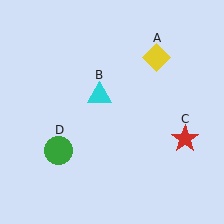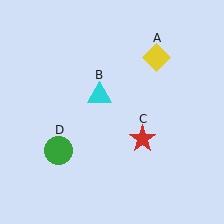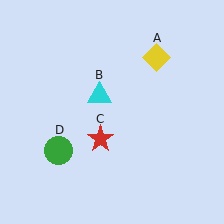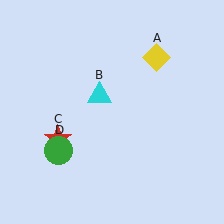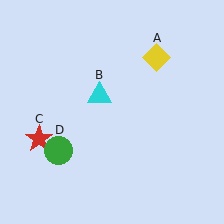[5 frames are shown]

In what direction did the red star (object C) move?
The red star (object C) moved left.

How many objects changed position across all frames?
1 object changed position: red star (object C).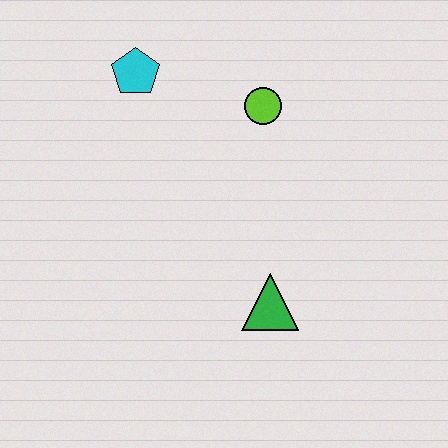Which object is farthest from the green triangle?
The cyan pentagon is farthest from the green triangle.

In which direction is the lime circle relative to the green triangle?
The lime circle is above the green triangle.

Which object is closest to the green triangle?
The lime circle is closest to the green triangle.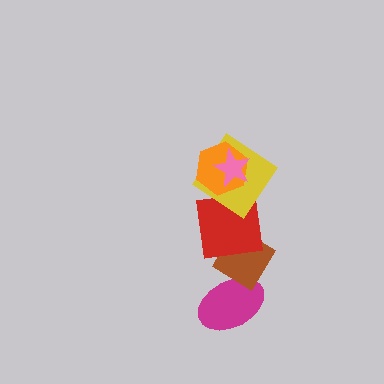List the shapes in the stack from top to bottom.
From top to bottom: the pink star, the orange hexagon, the yellow diamond, the red square, the brown diamond, the magenta ellipse.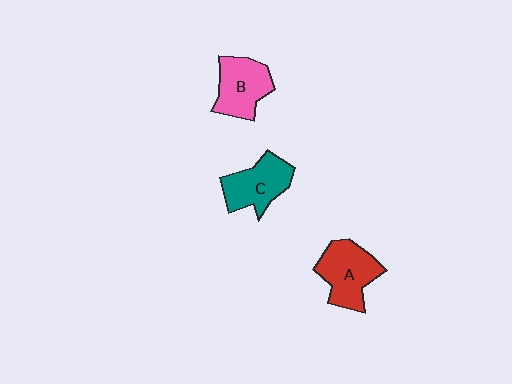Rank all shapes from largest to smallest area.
From largest to smallest: A (red), C (teal), B (pink).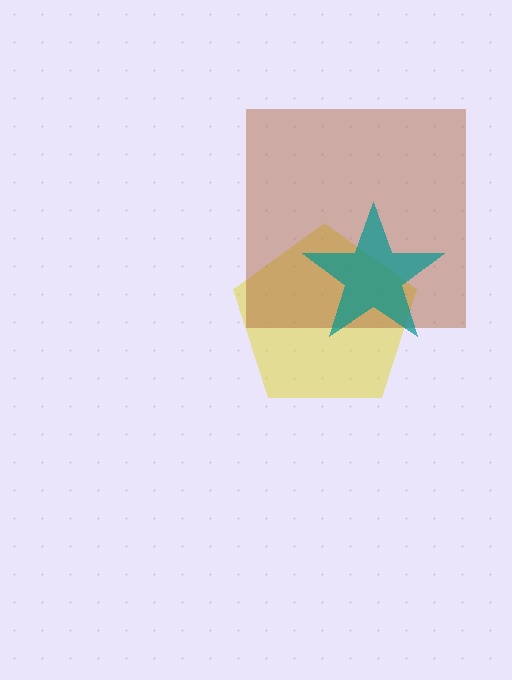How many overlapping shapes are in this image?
There are 3 overlapping shapes in the image.